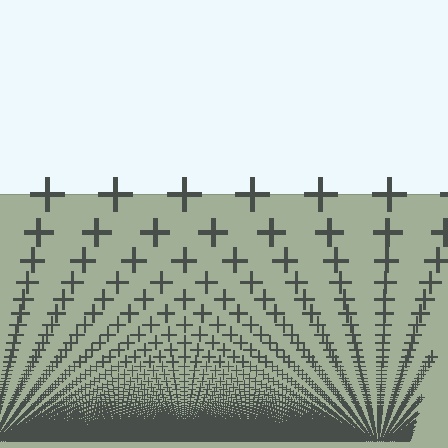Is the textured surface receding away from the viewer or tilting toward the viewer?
The surface appears to tilt toward the viewer. Texture elements get larger and sparser toward the top.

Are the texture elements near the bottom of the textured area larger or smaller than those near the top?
Smaller. The gradient is inverted — elements near the bottom are smaller and denser.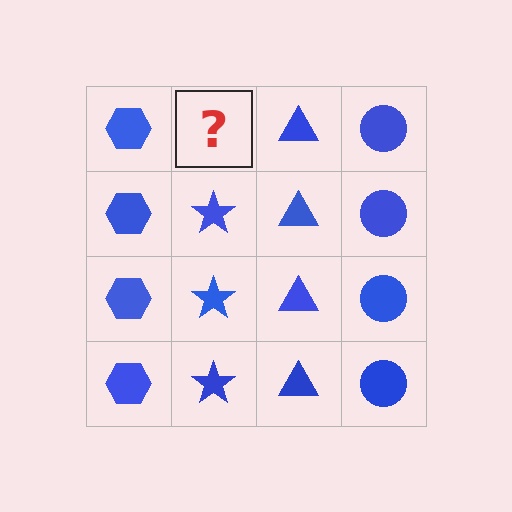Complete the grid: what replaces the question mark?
The question mark should be replaced with a blue star.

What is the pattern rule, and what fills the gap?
The rule is that each column has a consistent shape. The gap should be filled with a blue star.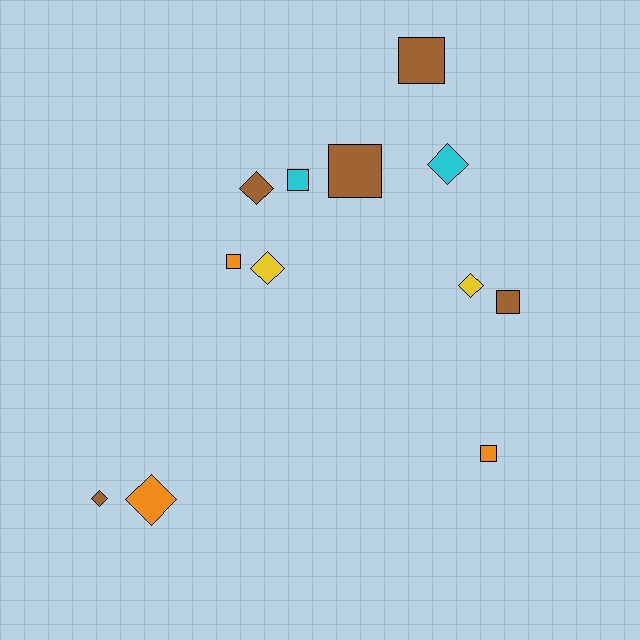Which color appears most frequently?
Brown, with 5 objects.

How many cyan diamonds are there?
There is 1 cyan diamond.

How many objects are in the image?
There are 12 objects.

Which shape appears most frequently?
Diamond, with 6 objects.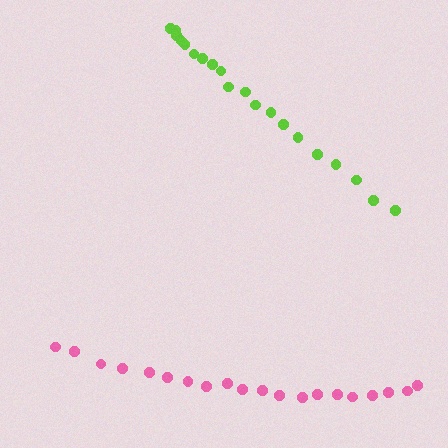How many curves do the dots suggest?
There are 2 distinct paths.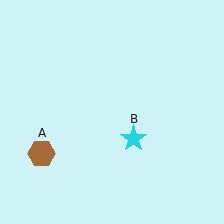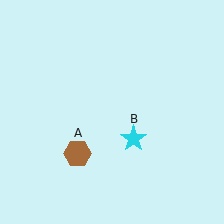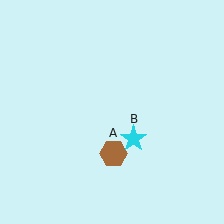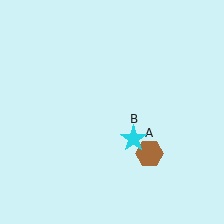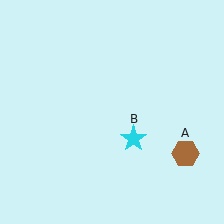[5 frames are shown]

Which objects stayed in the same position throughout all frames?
Cyan star (object B) remained stationary.